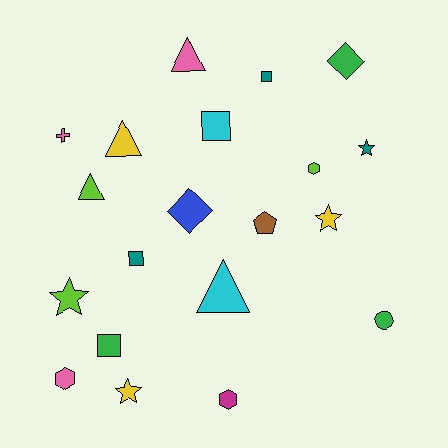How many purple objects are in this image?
There are no purple objects.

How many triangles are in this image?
There are 4 triangles.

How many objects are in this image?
There are 20 objects.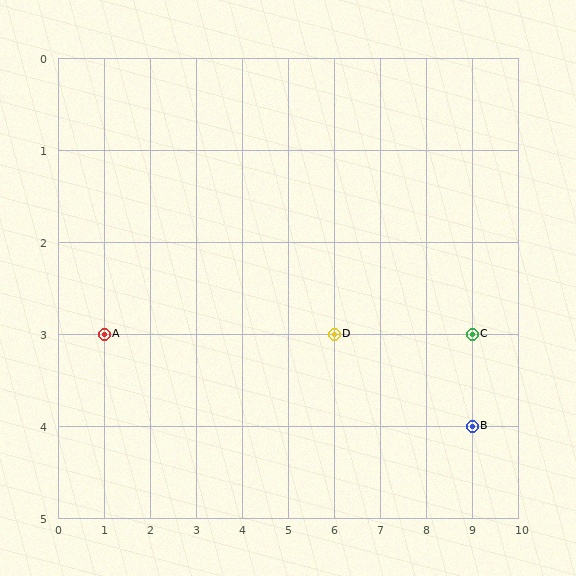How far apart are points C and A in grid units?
Points C and A are 8 columns apart.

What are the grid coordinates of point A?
Point A is at grid coordinates (1, 3).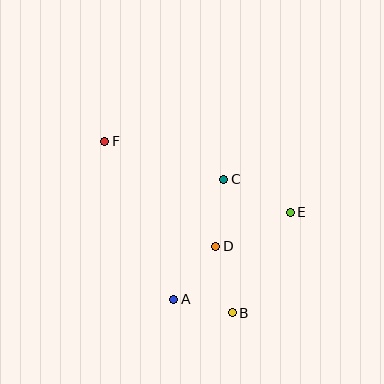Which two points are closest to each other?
Points A and B are closest to each other.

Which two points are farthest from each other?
Points B and F are farthest from each other.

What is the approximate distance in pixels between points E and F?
The distance between E and F is approximately 199 pixels.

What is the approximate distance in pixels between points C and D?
The distance between C and D is approximately 67 pixels.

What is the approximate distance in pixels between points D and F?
The distance between D and F is approximately 153 pixels.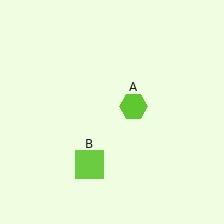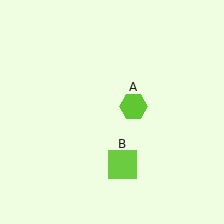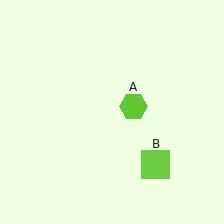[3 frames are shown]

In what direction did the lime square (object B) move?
The lime square (object B) moved right.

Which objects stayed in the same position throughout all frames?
Lime hexagon (object A) remained stationary.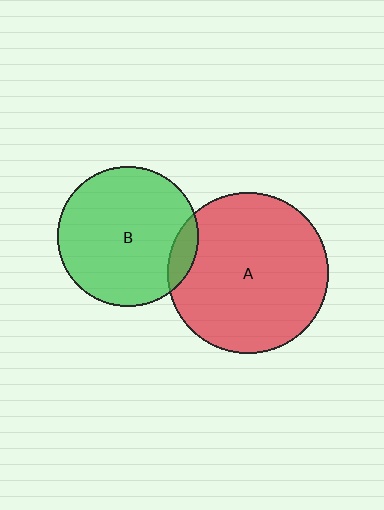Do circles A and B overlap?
Yes.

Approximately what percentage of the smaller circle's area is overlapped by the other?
Approximately 10%.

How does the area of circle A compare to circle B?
Approximately 1.3 times.